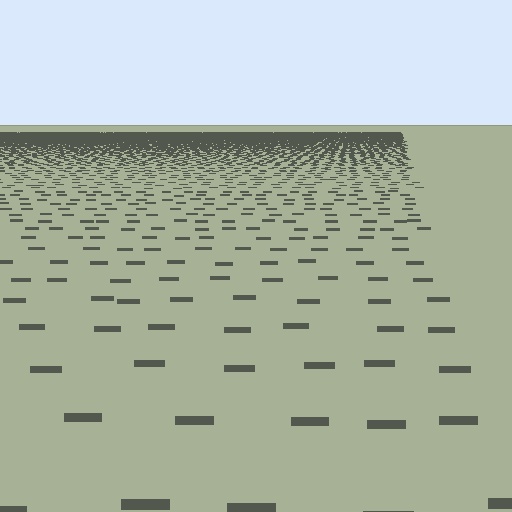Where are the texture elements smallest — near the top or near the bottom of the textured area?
Near the top.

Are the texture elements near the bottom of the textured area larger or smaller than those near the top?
Larger. Near the bottom, elements are closer to the viewer and appear at a bigger on-screen size.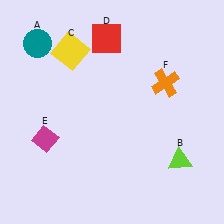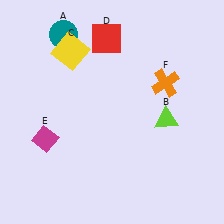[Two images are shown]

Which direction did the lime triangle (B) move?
The lime triangle (B) moved up.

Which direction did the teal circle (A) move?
The teal circle (A) moved right.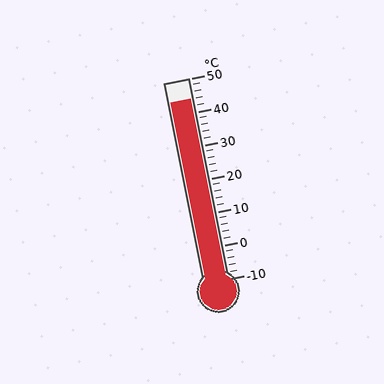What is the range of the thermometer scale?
The thermometer scale ranges from -10°C to 50°C.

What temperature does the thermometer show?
The thermometer shows approximately 44°C.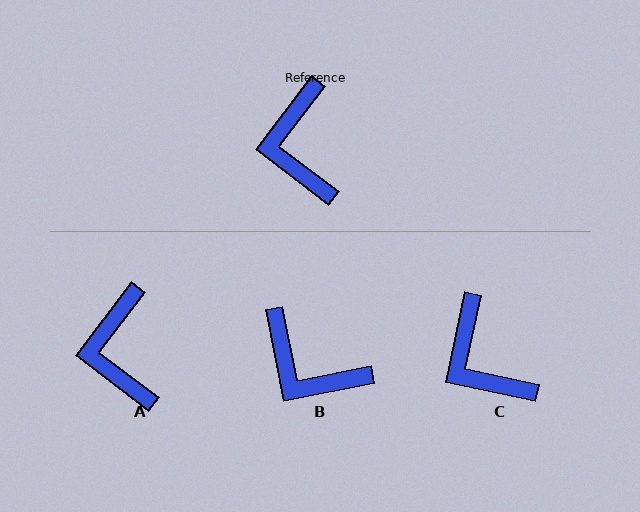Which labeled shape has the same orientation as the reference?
A.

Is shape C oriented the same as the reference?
No, it is off by about 26 degrees.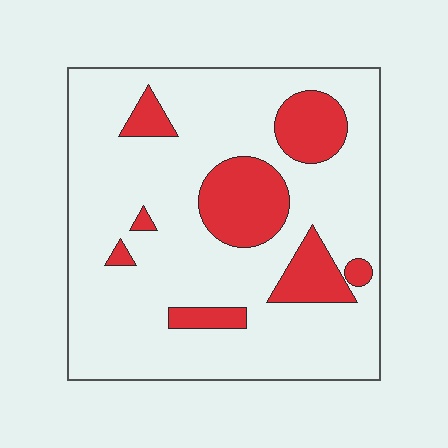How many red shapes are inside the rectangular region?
8.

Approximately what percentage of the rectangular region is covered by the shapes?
Approximately 20%.